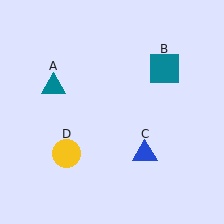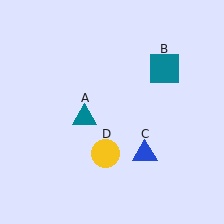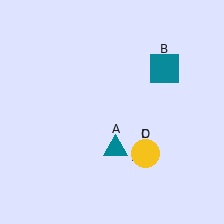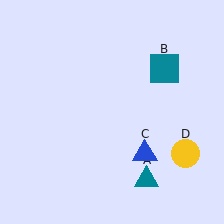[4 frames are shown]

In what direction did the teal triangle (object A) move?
The teal triangle (object A) moved down and to the right.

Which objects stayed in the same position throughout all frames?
Teal square (object B) and blue triangle (object C) remained stationary.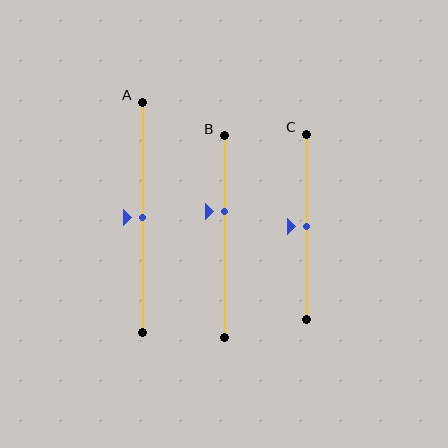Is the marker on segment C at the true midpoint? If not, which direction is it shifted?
Yes, the marker on segment C is at the true midpoint.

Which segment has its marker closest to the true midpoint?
Segment A has its marker closest to the true midpoint.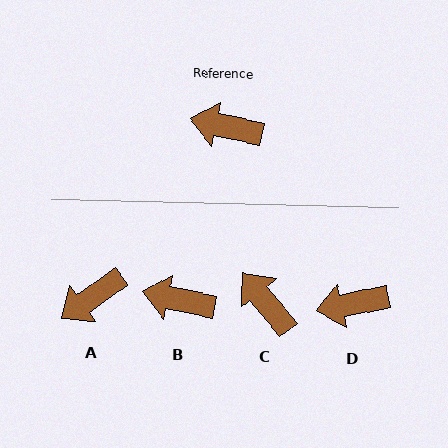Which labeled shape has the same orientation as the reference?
B.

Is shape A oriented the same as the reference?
No, it is off by about 47 degrees.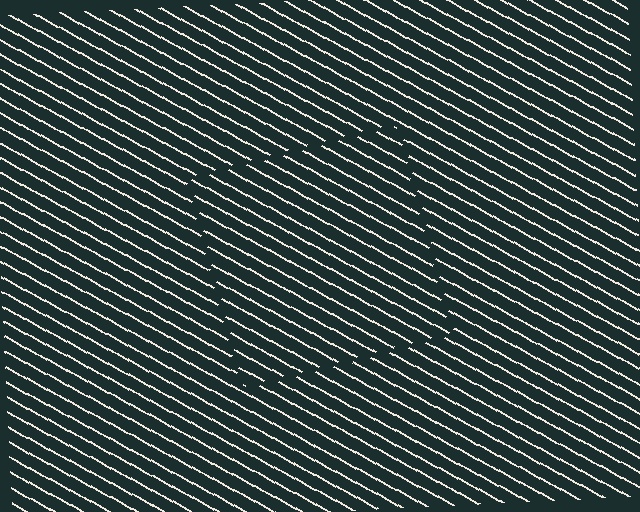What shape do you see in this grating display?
An illusory square. The interior of the shape contains the same grating, shifted by half a period — the contour is defined by the phase discontinuity where line-ends from the inner and outer gratings abut.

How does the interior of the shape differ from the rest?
The interior of the shape contains the same grating, shifted by half a period — the contour is defined by the phase discontinuity where line-ends from the inner and outer gratings abut.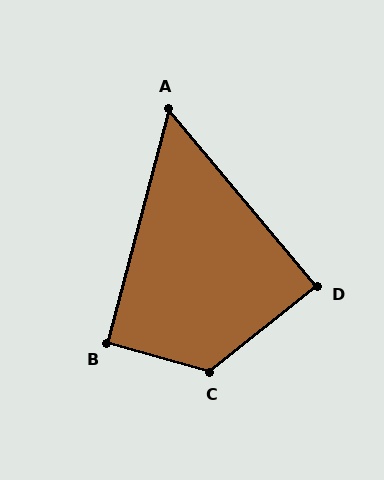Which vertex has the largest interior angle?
C, at approximately 125 degrees.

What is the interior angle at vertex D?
Approximately 89 degrees (approximately right).